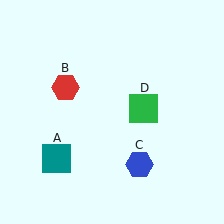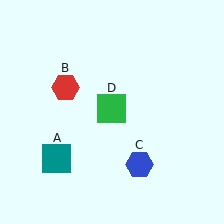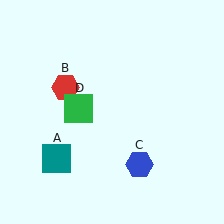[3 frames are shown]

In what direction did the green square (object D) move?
The green square (object D) moved left.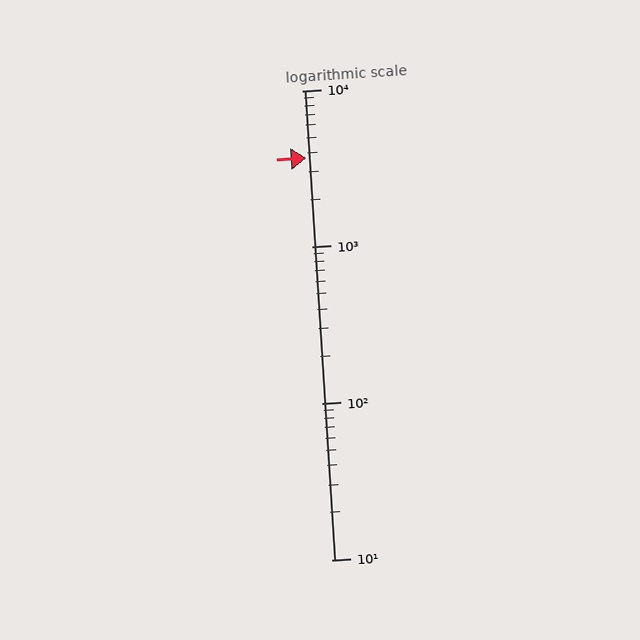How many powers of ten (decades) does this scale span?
The scale spans 3 decades, from 10 to 10000.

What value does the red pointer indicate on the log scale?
The pointer indicates approximately 3700.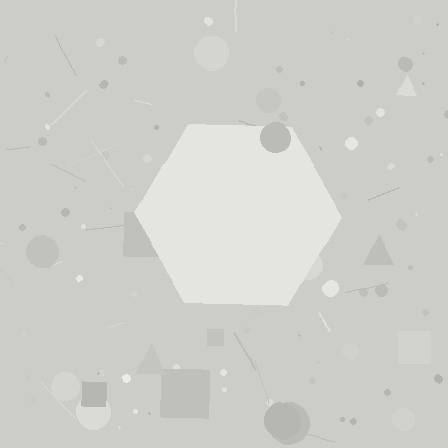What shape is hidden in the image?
A hexagon is hidden in the image.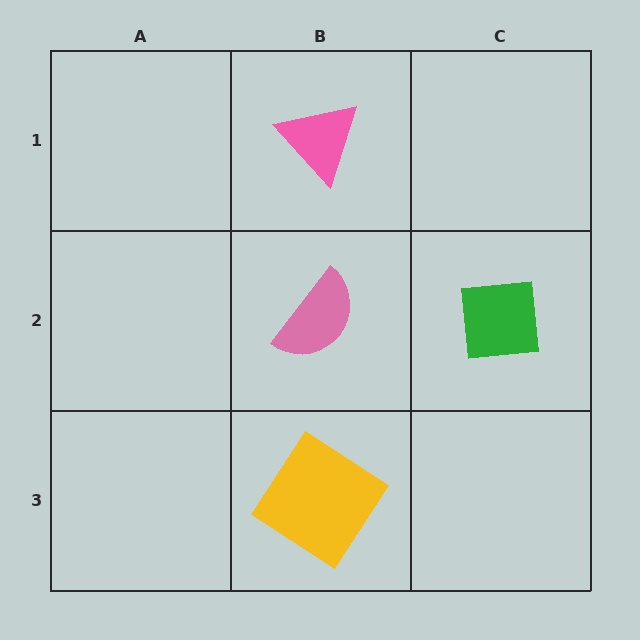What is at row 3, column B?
A yellow diamond.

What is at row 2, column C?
A green square.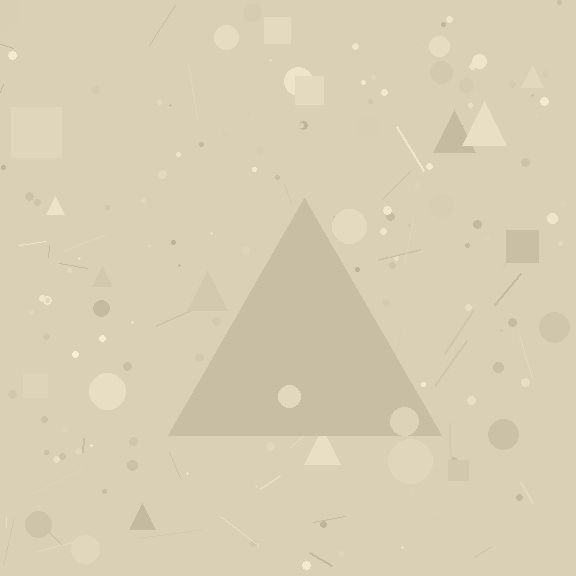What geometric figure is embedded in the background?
A triangle is embedded in the background.